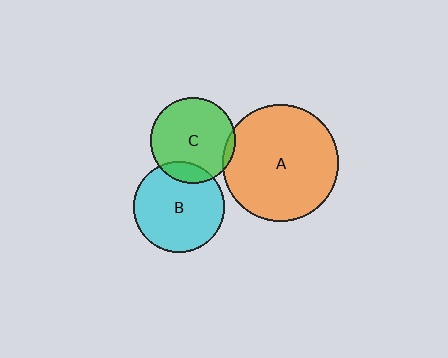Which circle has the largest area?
Circle A (orange).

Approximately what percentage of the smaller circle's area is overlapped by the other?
Approximately 15%.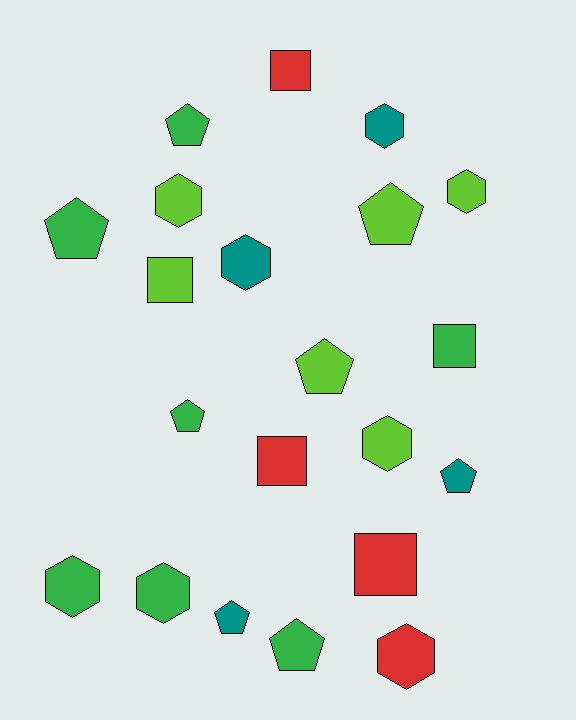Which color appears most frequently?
Green, with 7 objects.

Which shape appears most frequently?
Hexagon, with 8 objects.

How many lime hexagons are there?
There are 3 lime hexagons.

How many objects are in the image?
There are 21 objects.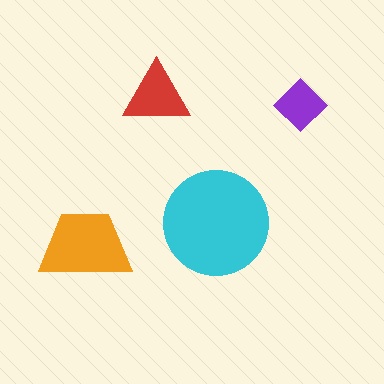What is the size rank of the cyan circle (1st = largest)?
1st.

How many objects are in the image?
There are 4 objects in the image.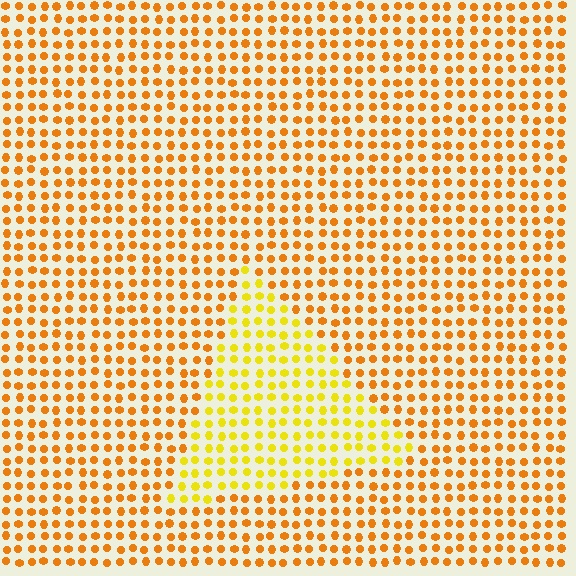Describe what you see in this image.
The image is filled with small orange elements in a uniform arrangement. A triangle-shaped region is visible where the elements are tinted to a slightly different hue, forming a subtle color boundary.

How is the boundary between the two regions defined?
The boundary is defined purely by a slight shift in hue (about 28 degrees). Spacing, size, and orientation are identical on both sides.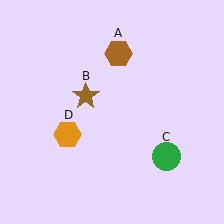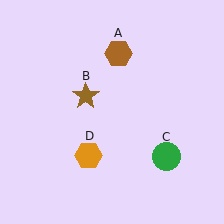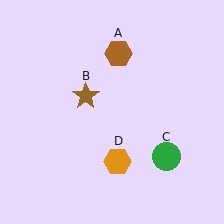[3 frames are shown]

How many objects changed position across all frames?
1 object changed position: orange hexagon (object D).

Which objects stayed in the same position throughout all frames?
Brown hexagon (object A) and brown star (object B) and green circle (object C) remained stationary.